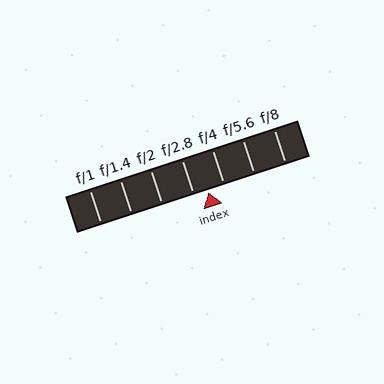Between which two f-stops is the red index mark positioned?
The index mark is between f/2.8 and f/4.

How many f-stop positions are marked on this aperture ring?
There are 7 f-stop positions marked.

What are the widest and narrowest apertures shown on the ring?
The widest aperture shown is f/1 and the narrowest is f/8.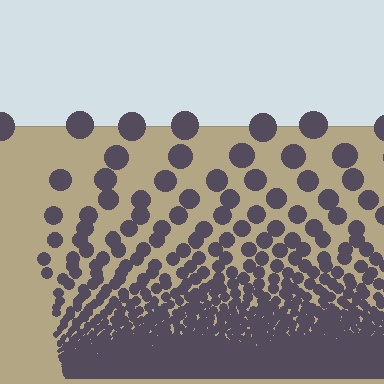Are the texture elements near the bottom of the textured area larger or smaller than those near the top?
Smaller. The gradient is inverted — elements near the bottom are smaller and denser.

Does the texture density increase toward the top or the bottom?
Density increases toward the bottom.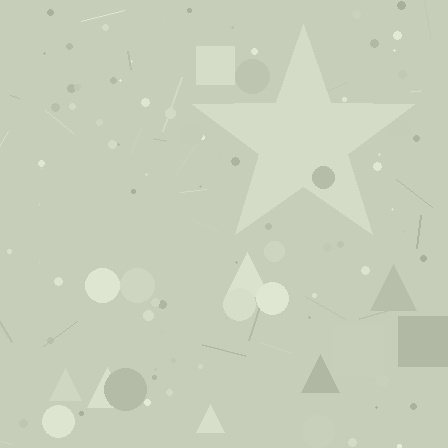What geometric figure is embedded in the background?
A star is embedded in the background.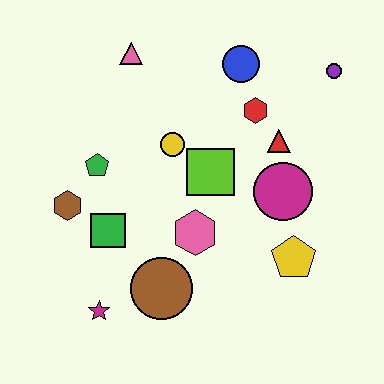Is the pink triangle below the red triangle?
No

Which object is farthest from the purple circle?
The magenta star is farthest from the purple circle.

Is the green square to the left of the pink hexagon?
Yes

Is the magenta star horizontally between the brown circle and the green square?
No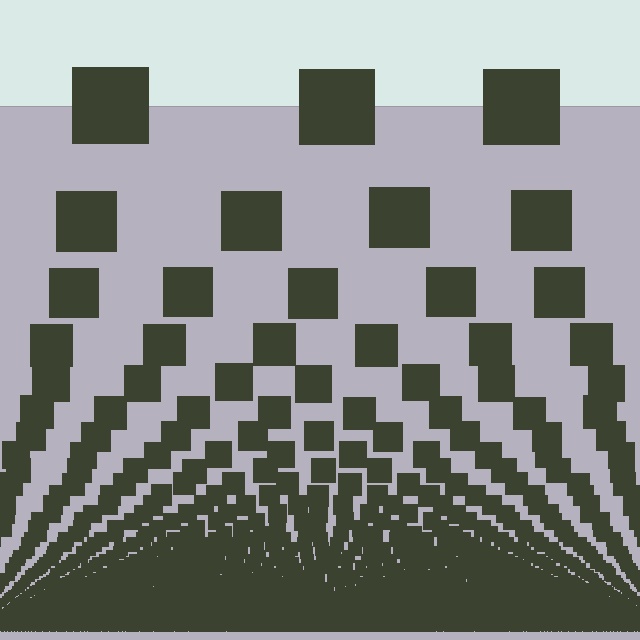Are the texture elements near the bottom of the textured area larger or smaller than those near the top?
Smaller. The gradient is inverted — elements near the bottom are smaller and denser.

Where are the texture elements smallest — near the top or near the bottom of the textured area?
Near the bottom.